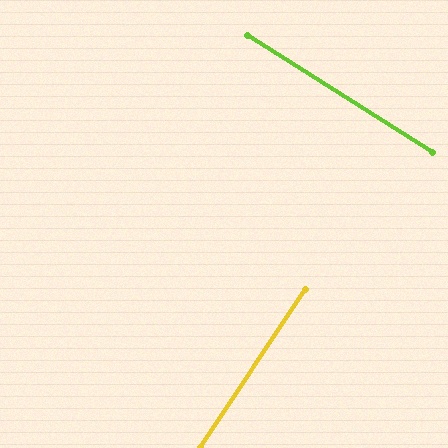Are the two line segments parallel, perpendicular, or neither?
Perpendicular — they meet at approximately 89°.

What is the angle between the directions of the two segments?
Approximately 89 degrees.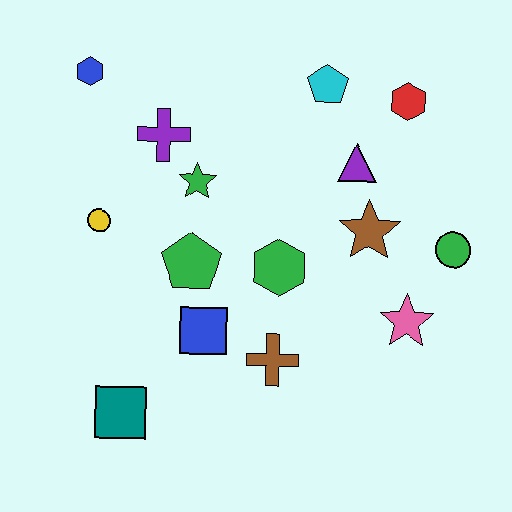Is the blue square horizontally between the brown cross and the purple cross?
Yes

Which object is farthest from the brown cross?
The blue hexagon is farthest from the brown cross.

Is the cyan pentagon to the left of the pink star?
Yes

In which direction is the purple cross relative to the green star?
The purple cross is above the green star.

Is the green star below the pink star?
No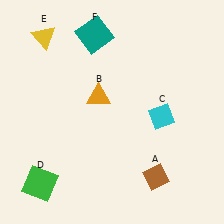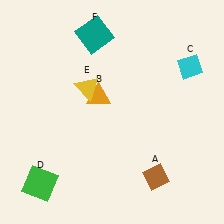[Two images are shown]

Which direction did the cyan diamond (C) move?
The cyan diamond (C) moved up.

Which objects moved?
The objects that moved are: the cyan diamond (C), the yellow triangle (E).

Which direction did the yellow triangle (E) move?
The yellow triangle (E) moved down.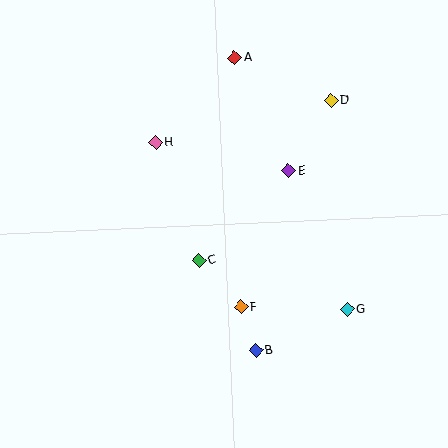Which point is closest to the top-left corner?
Point H is closest to the top-left corner.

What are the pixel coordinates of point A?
Point A is at (235, 58).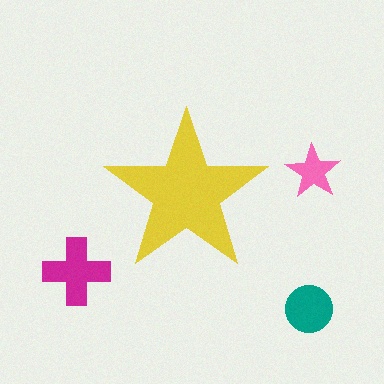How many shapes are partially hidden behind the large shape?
0 shapes are partially hidden.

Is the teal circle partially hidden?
No, the teal circle is fully visible.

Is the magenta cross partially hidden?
No, the magenta cross is fully visible.